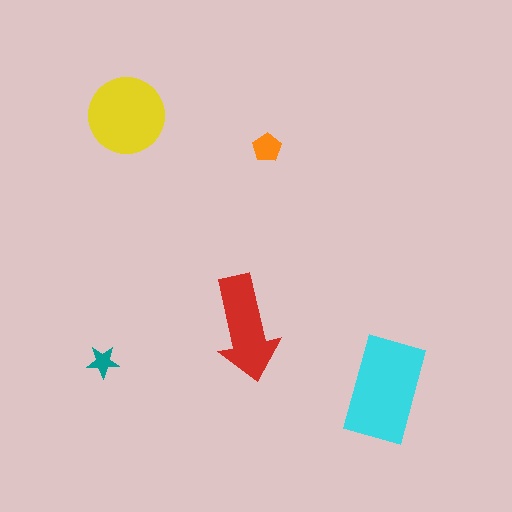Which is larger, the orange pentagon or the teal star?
The orange pentagon.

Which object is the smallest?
The teal star.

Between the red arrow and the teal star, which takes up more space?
The red arrow.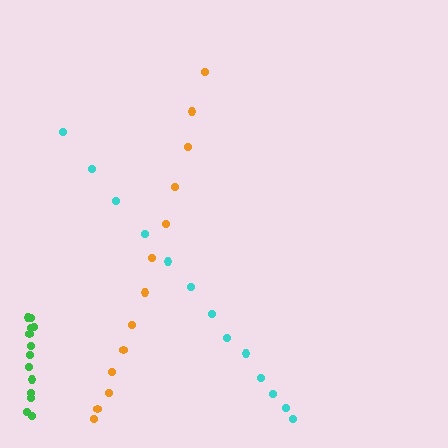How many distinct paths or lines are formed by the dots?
There are 3 distinct paths.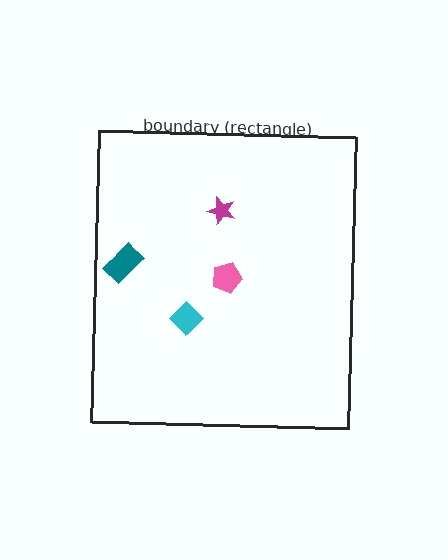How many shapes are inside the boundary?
4 inside, 0 outside.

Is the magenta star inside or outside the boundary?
Inside.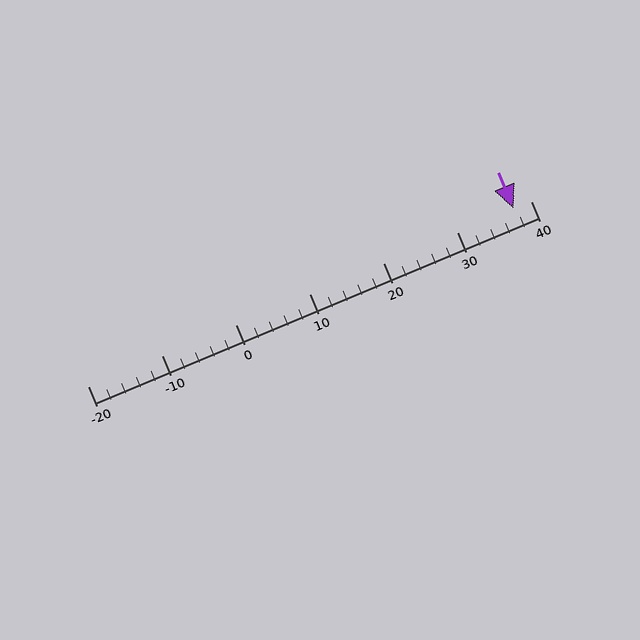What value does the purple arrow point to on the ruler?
The purple arrow points to approximately 38.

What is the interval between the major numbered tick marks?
The major tick marks are spaced 10 units apart.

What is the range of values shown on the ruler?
The ruler shows values from -20 to 40.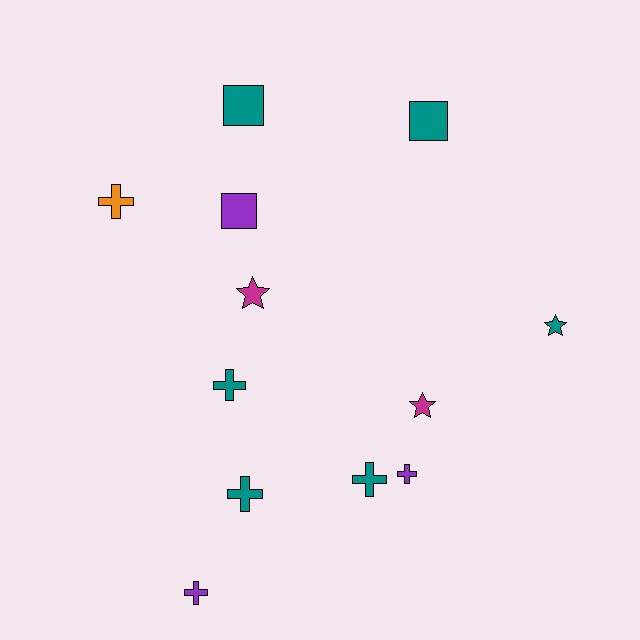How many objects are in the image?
There are 12 objects.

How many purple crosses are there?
There are 2 purple crosses.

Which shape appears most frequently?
Cross, with 6 objects.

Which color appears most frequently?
Teal, with 6 objects.